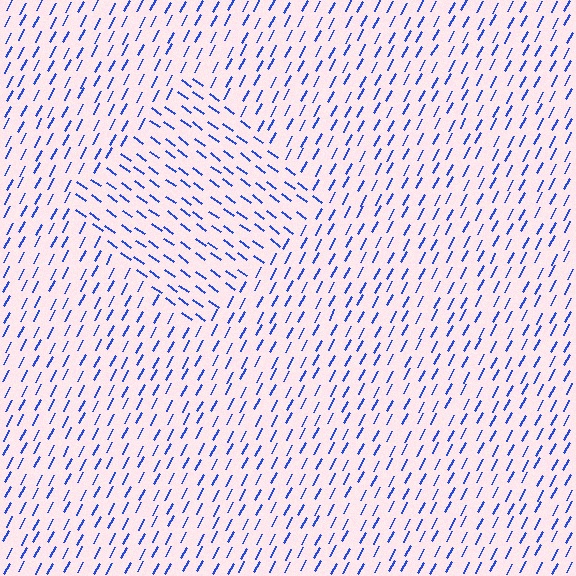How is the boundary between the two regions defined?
The boundary is defined purely by a change in line orientation (approximately 81 degrees difference). All lines are the same color and thickness.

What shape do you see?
I see a diamond.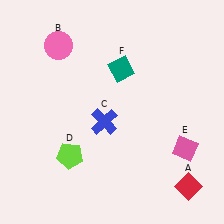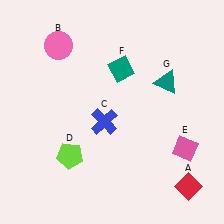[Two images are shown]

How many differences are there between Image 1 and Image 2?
There is 1 difference between the two images.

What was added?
A teal triangle (G) was added in Image 2.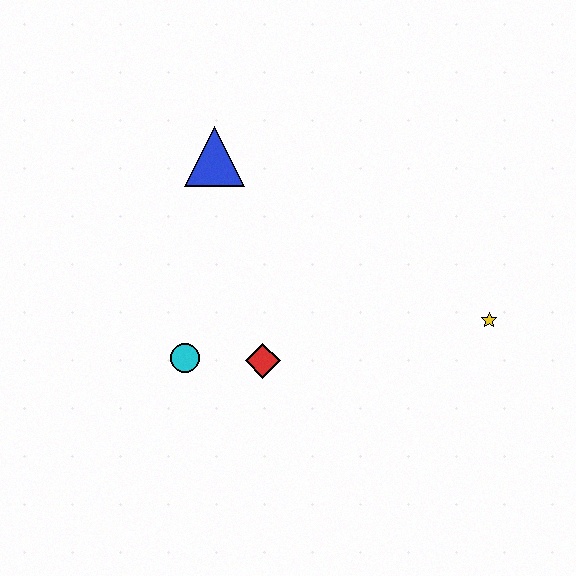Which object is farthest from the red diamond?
The yellow star is farthest from the red diamond.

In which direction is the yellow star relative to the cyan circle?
The yellow star is to the right of the cyan circle.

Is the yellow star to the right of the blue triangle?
Yes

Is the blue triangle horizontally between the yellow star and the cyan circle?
Yes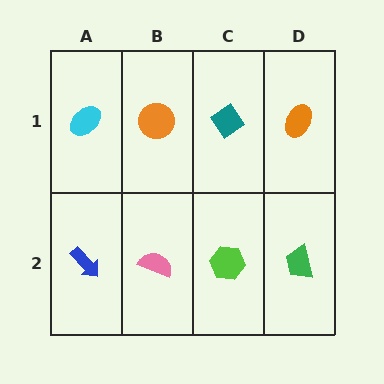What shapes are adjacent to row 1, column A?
A blue arrow (row 2, column A), an orange circle (row 1, column B).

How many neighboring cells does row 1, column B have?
3.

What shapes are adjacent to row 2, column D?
An orange ellipse (row 1, column D), a lime hexagon (row 2, column C).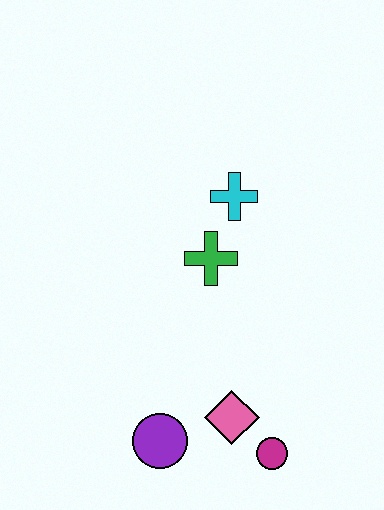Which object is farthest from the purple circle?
The cyan cross is farthest from the purple circle.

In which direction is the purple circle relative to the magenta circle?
The purple circle is to the left of the magenta circle.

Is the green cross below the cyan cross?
Yes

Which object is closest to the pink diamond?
The magenta circle is closest to the pink diamond.